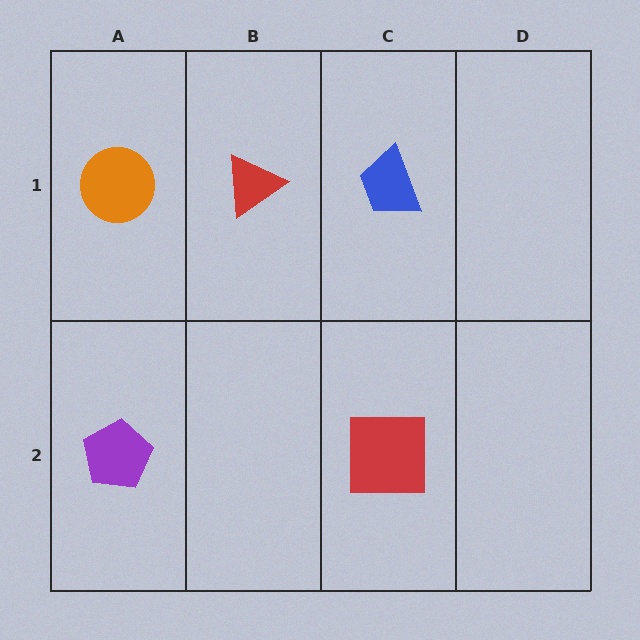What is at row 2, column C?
A red square.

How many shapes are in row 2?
2 shapes.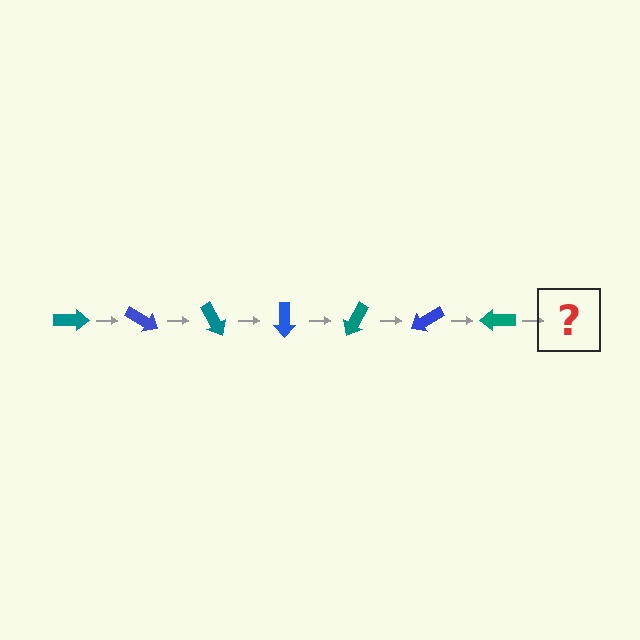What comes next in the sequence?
The next element should be a blue arrow, rotated 210 degrees from the start.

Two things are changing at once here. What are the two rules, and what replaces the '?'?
The two rules are that it rotates 30 degrees each step and the color cycles through teal and blue. The '?' should be a blue arrow, rotated 210 degrees from the start.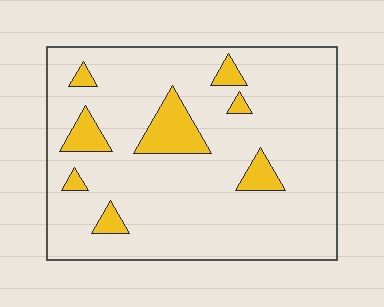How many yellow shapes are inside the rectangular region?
8.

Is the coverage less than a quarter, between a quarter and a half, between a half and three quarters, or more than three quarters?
Less than a quarter.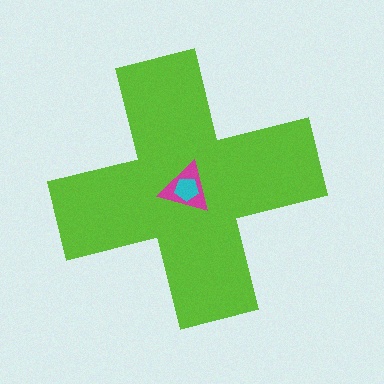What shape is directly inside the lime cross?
The magenta triangle.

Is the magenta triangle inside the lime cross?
Yes.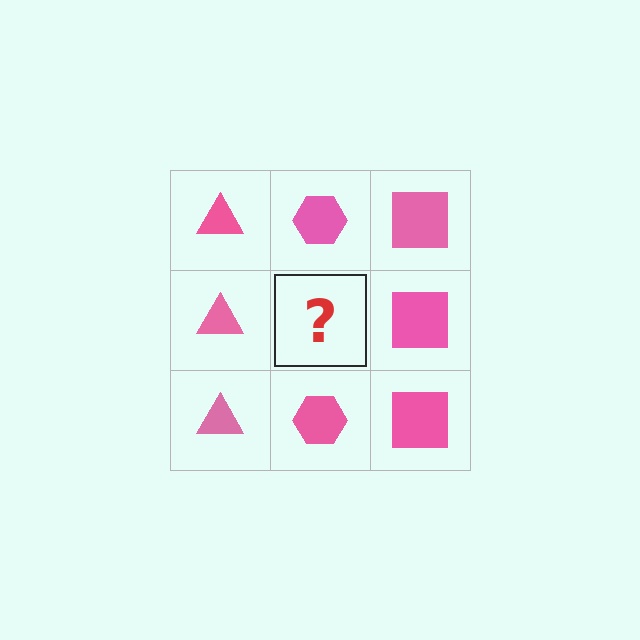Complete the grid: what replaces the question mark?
The question mark should be replaced with a pink hexagon.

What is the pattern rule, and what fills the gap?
The rule is that each column has a consistent shape. The gap should be filled with a pink hexagon.